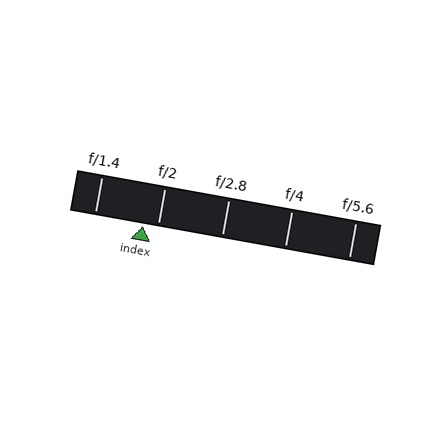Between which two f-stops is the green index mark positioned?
The index mark is between f/1.4 and f/2.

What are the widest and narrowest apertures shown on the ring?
The widest aperture shown is f/1.4 and the narrowest is f/5.6.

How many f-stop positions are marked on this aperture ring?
There are 5 f-stop positions marked.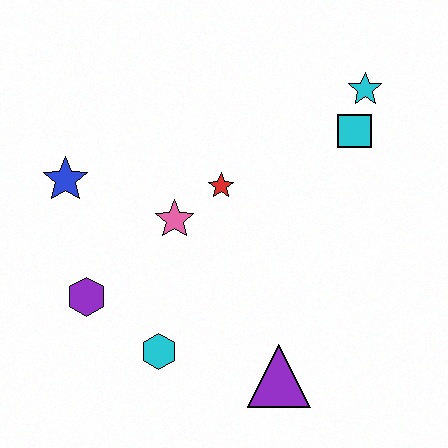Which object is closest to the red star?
The pink star is closest to the red star.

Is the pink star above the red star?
No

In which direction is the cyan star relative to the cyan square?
The cyan star is above the cyan square.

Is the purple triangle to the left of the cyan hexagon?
No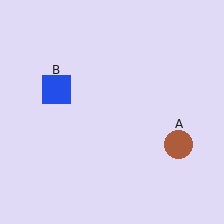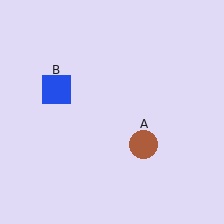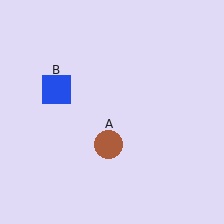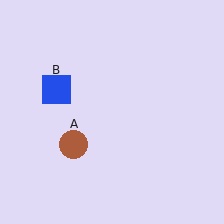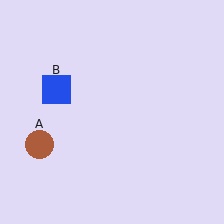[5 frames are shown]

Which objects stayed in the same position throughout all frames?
Blue square (object B) remained stationary.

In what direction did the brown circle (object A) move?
The brown circle (object A) moved left.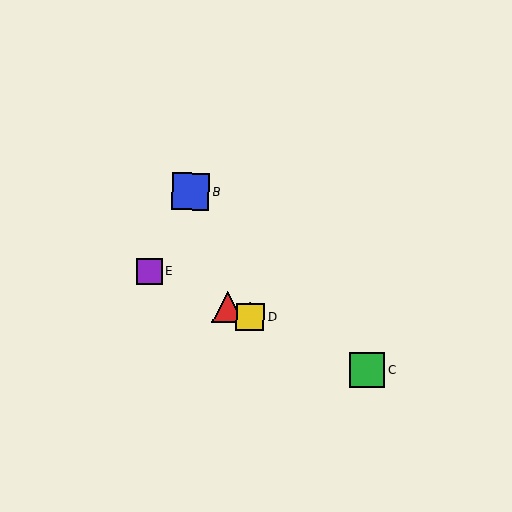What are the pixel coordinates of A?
Object A is at (227, 307).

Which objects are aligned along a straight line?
Objects A, C, D, E are aligned along a straight line.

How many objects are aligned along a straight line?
4 objects (A, C, D, E) are aligned along a straight line.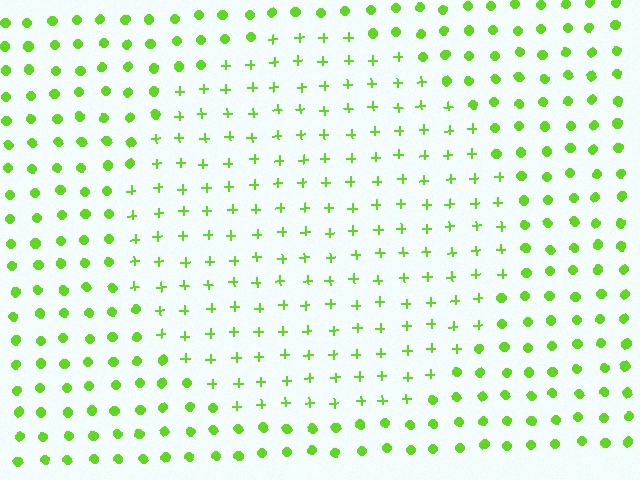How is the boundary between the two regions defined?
The boundary is defined by a change in element shape: plus signs inside vs. circles outside. All elements share the same color and spacing.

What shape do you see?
I see a circle.